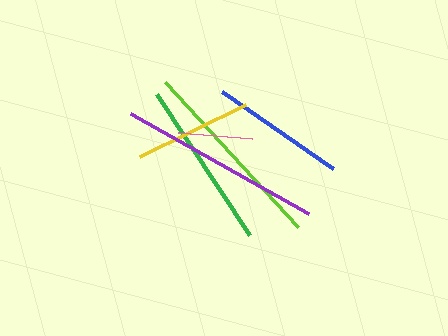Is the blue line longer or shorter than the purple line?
The purple line is longer than the blue line.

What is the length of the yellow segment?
The yellow segment is approximately 118 pixels long.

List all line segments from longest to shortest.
From longest to shortest: purple, lime, green, blue, yellow, pink.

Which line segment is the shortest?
The pink line is the shortest at approximately 74 pixels.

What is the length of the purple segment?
The purple segment is approximately 204 pixels long.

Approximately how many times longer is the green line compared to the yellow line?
The green line is approximately 1.4 times the length of the yellow line.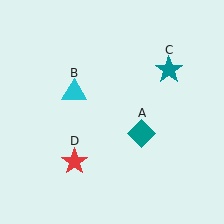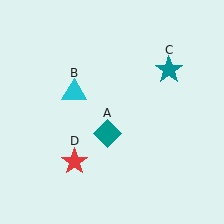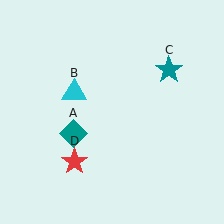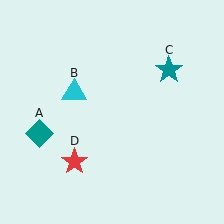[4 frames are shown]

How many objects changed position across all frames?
1 object changed position: teal diamond (object A).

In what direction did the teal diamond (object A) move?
The teal diamond (object A) moved left.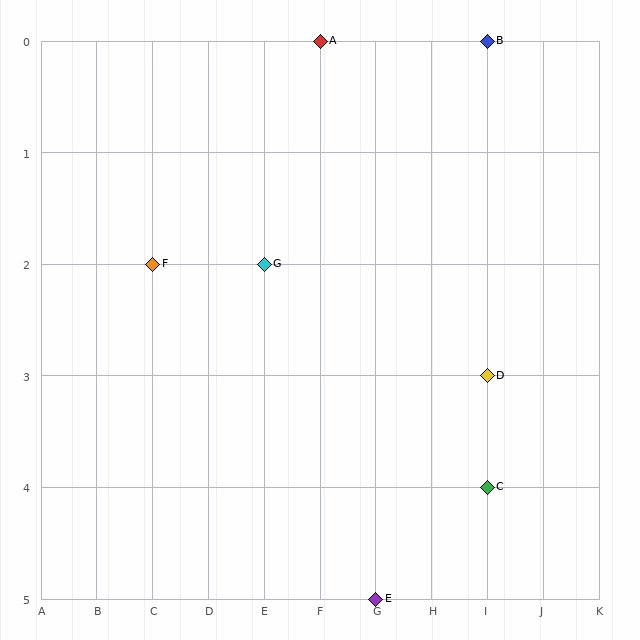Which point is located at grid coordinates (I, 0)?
Point B is at (I, 0).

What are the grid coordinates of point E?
Point E is at grid coordinates (G, 5).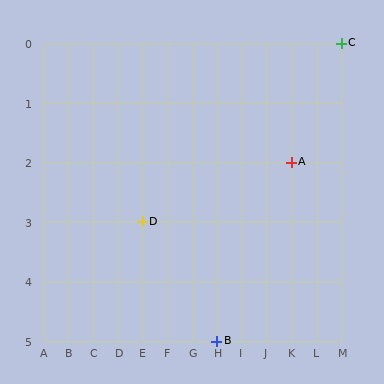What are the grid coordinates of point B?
Point B is at grid coordinates (H, 5).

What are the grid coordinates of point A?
Point A is at grid coordinates (K, 2).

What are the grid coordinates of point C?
Point C is at grid coordinates (M, 0).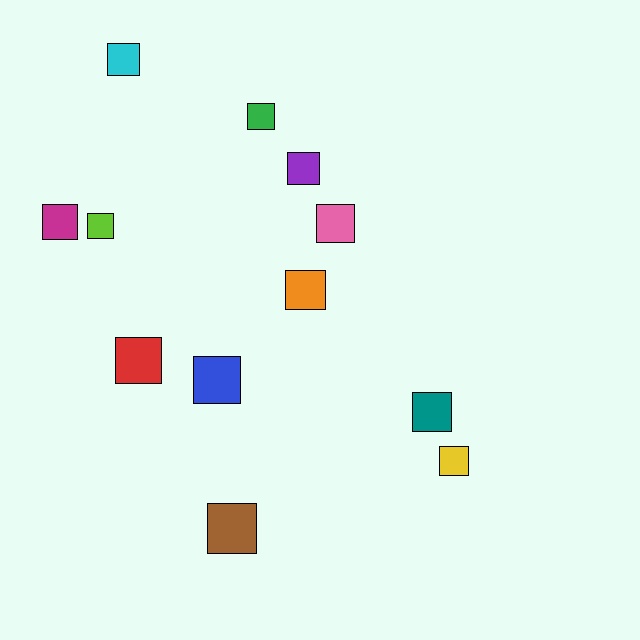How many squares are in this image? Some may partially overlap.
There are 12 squares.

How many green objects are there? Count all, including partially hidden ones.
There is 1 green object.